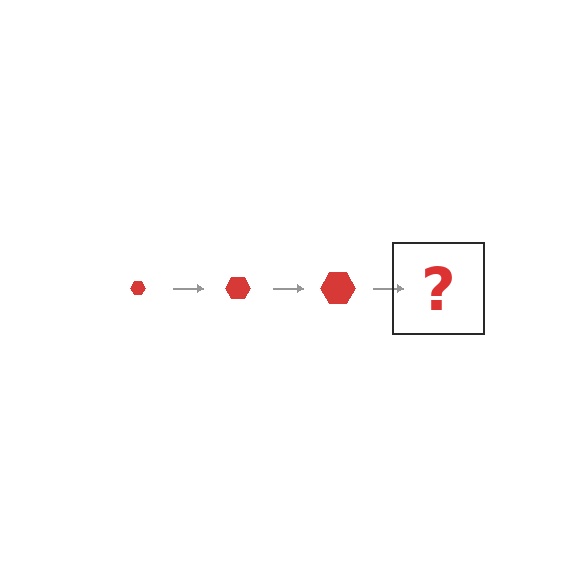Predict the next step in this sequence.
The next step is a red hexagon, larger than the previous one.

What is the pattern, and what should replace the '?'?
The pattern is that the hexagon gets progressively larger each step. The '?' should be a red hexagon, larger than the previous one.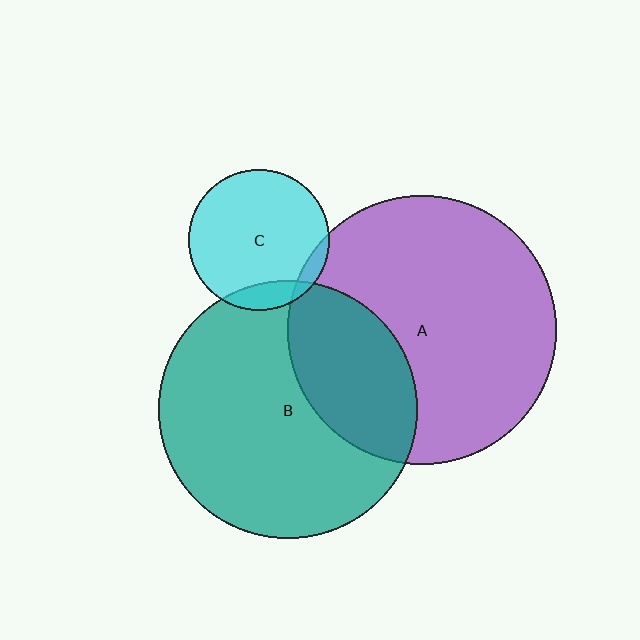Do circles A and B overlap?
Yes.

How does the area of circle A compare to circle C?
Approximately 3.6 times.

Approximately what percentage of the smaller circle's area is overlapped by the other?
Approximately 30%.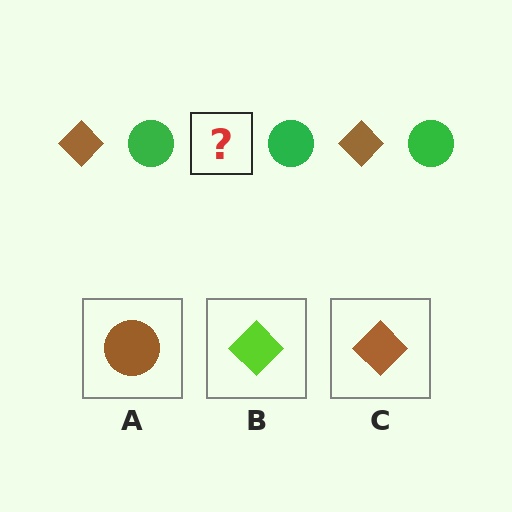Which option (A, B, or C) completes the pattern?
C.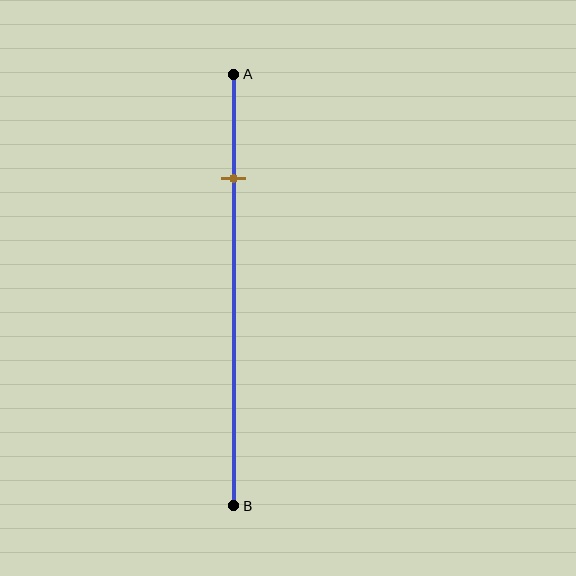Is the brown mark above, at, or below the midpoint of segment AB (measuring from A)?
The brown mark is above the midpoint of segment AB.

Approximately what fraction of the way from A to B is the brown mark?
The brown mark is approximately 25% of the way from A to B.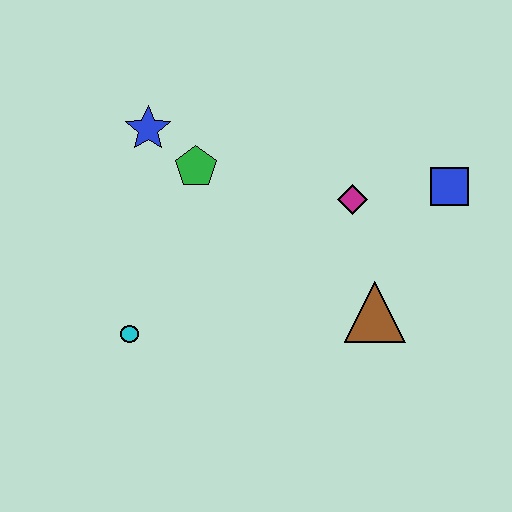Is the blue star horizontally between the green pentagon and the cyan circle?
Yes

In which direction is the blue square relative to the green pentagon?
The blue square is to the right of the green pentagon.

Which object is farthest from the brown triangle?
The blue star is farthest from the brown triangle.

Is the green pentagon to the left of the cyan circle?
No